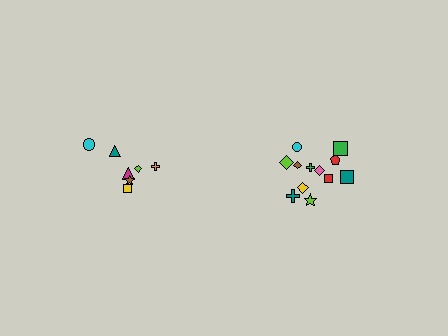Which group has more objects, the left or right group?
The right group.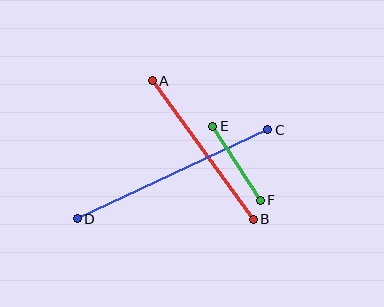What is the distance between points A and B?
The distance is approximately 172 pixels.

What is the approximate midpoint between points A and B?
The midpoint is at approximately (203, 150) pixels.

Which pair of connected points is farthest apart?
Points C and D are farthest apart.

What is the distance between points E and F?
The distance is approximately 88 pixels.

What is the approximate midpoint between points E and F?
The midpoint is at approximately (236, 163) pixels.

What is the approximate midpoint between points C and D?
The midpoint is at approximately (173, 174) pixels.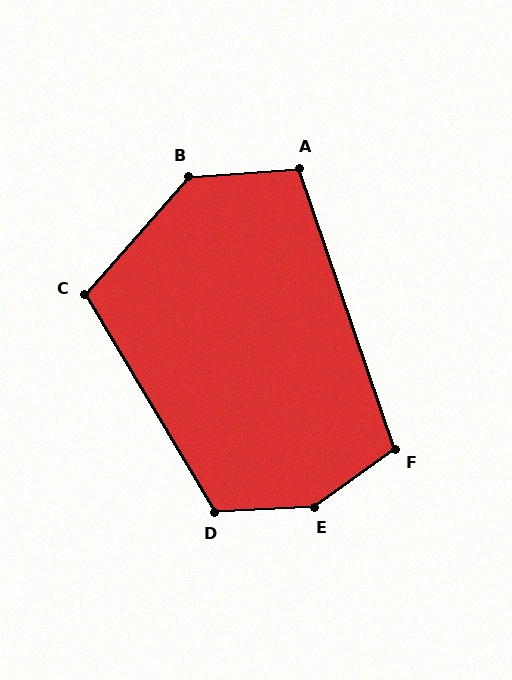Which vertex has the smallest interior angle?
A, at approximately 105 degrees.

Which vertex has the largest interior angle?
E, at approximately 147 degrees.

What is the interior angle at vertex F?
Approximately 107 degrees (obtuse).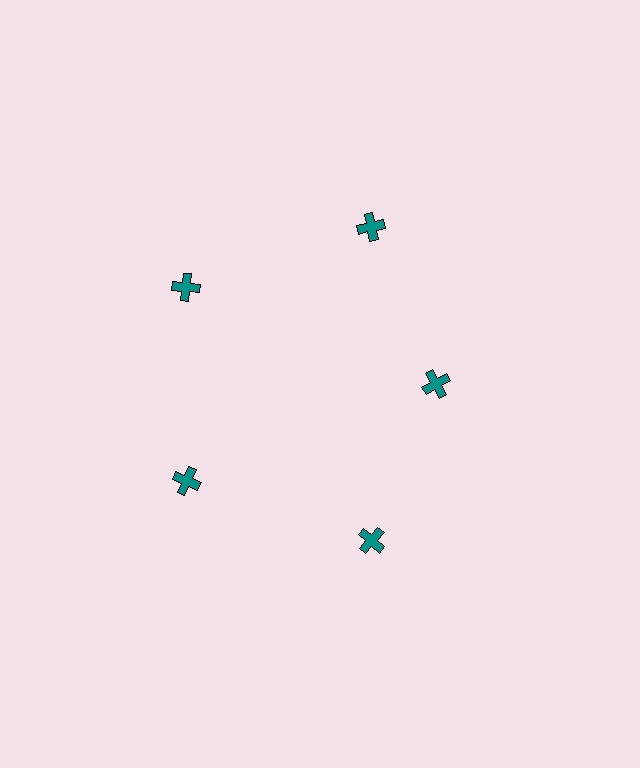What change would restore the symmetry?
The symmetry would be restored by moving it outward, back onto the ring so that all 5 crosses sit at equal angles and equal distance from the center.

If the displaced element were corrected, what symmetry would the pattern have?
It would have 5-fold rotational symmetry — the pattern would map onto itself every 72 degrees.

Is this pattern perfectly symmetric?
No. The 5 teal crosses are arranged in a ring, but one element near the 3 o'clock position is pulled inward toward the center, breaking the 5-fold rotational symmetry.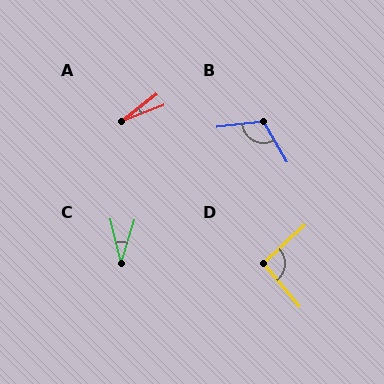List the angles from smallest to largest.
A (16°), C (31°), D (93°), B (113°).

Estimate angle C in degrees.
Approximately 31 degrees.